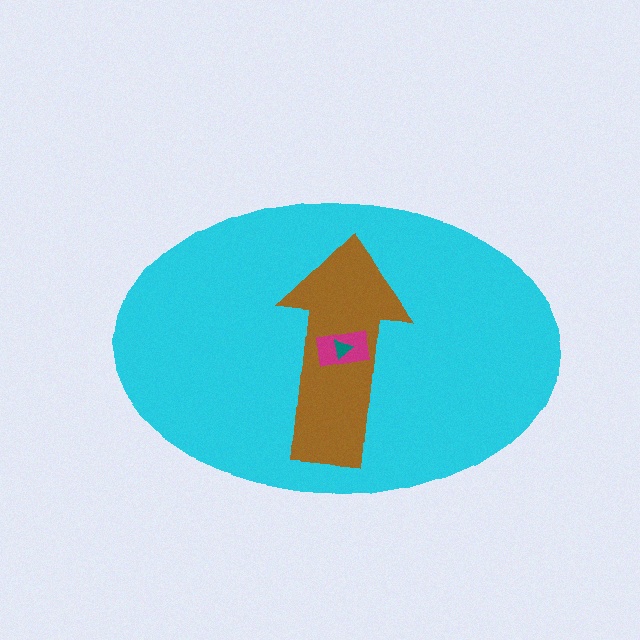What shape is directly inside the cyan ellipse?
The brown arrow.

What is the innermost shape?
The teal triangle.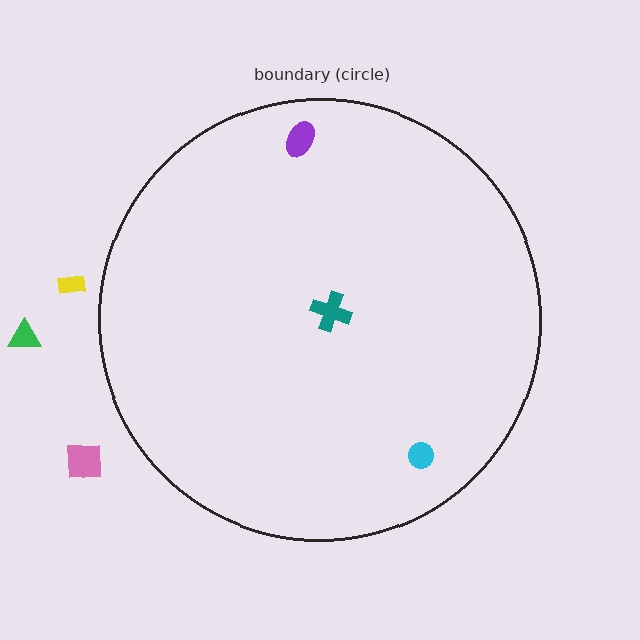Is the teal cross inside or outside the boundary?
Inside.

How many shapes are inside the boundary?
3 inside, 3 outside.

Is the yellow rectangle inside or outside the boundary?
Outside.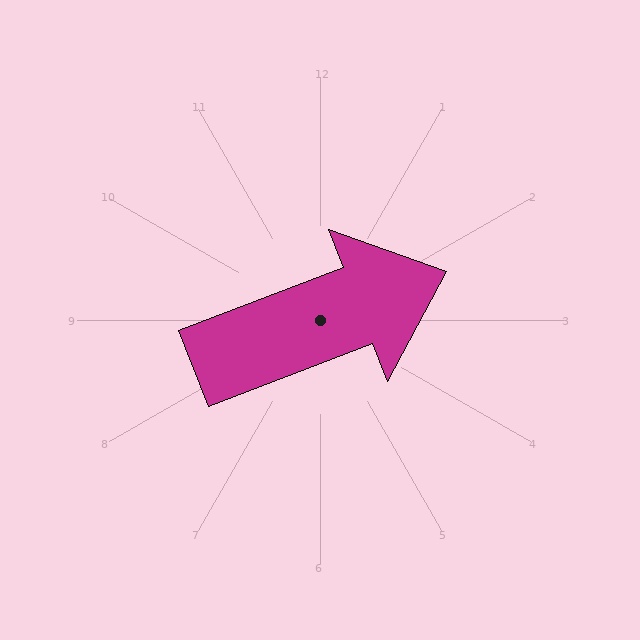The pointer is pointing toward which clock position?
Roughly 2 o'clock.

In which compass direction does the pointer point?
East.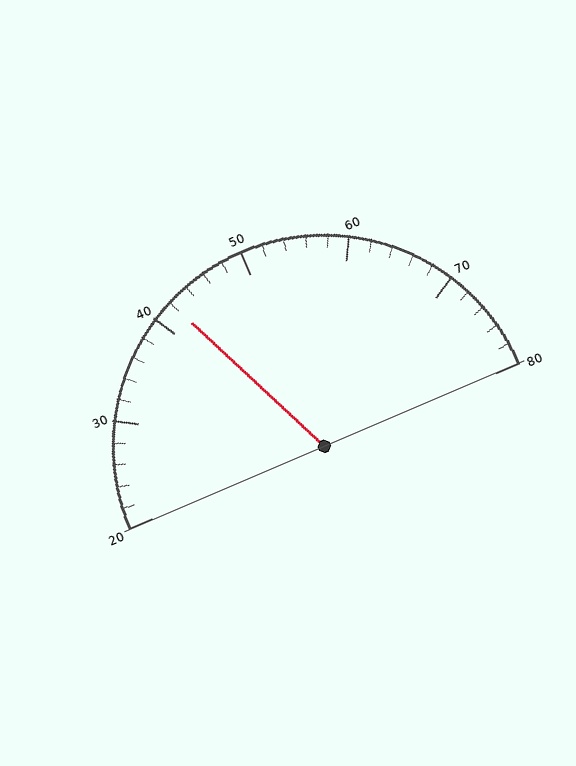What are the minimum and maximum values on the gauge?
The gauge ranges from 20 to 80.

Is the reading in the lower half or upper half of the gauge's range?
The reading is in the lower half of the range (20 to 80).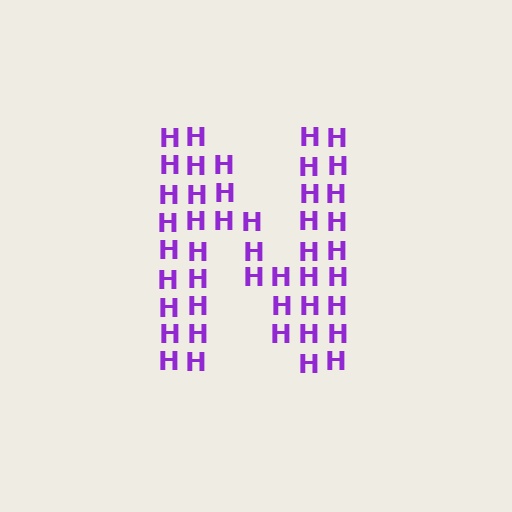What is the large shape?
The large shape is the letter N.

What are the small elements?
The small elements are letter H's.